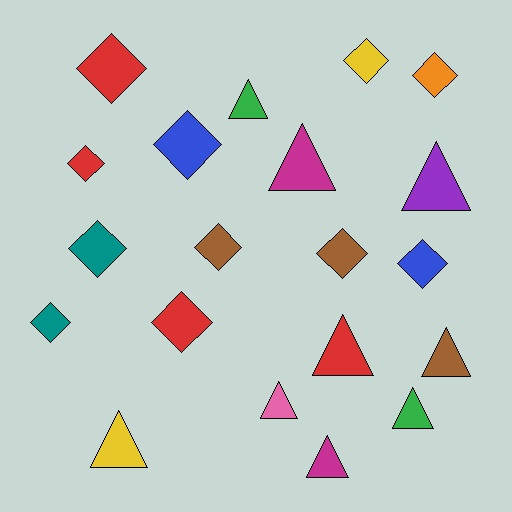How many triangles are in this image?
There are 9 triangles.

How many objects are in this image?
There are 20 objects.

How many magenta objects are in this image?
There are 2 magenta objects.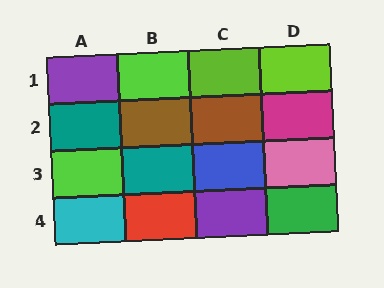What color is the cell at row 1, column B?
Lime.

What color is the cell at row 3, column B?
Teal.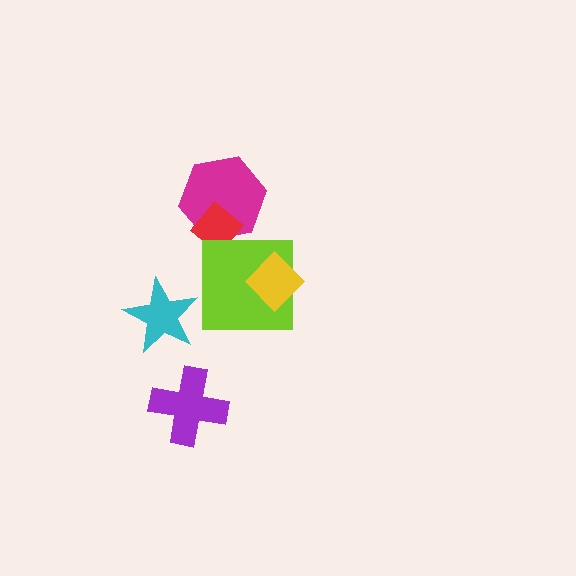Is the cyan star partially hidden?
No, no other shape covers it.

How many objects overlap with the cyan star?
0 objects overlap with the cyan star.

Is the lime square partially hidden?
Yes, it is partially covered by another shape.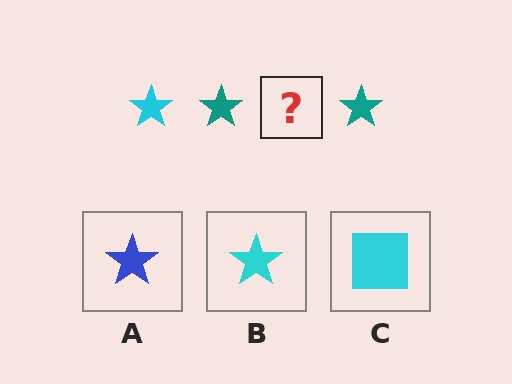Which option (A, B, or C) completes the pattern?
B.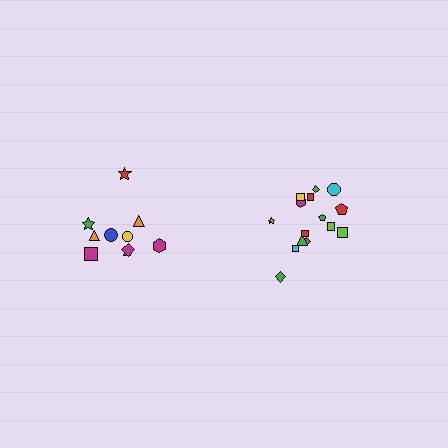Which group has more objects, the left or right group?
The right group.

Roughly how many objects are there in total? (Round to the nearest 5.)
Roughly 25 objects in total.